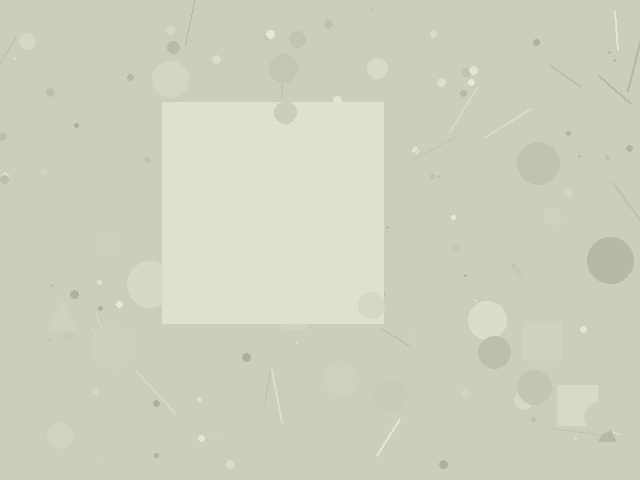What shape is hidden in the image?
A square is hidden in the image.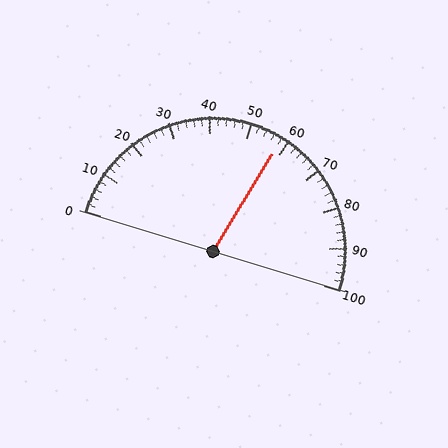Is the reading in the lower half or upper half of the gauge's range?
The reading is in the upper half of the range (0 to 100).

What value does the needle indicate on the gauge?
The needle indicates approximately 58.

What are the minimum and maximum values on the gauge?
The gauge ranges from 0 to 100.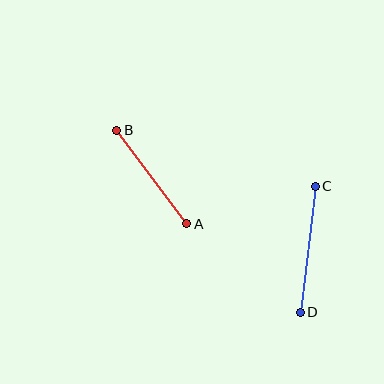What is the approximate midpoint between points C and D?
The midpoint is at approximately (308, 249) pixels.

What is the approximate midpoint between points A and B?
The midpoint is at approximately (152, 177) pixels.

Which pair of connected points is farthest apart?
Points C and D are farthest apart.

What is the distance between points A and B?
The distance is approximately 117 pixels.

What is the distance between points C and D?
The distance is approximately 127 pixels.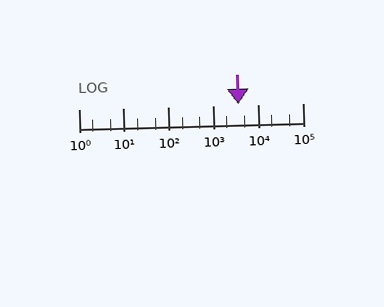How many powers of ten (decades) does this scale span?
The scale spans 5 decades, from 1 to 100000.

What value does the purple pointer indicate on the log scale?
The pointer indicates approximately 3700.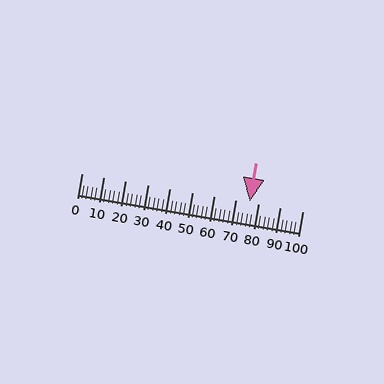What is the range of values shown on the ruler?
The ruler shows values from 0 to 100.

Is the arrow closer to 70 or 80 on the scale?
The arrow is closer to 80.